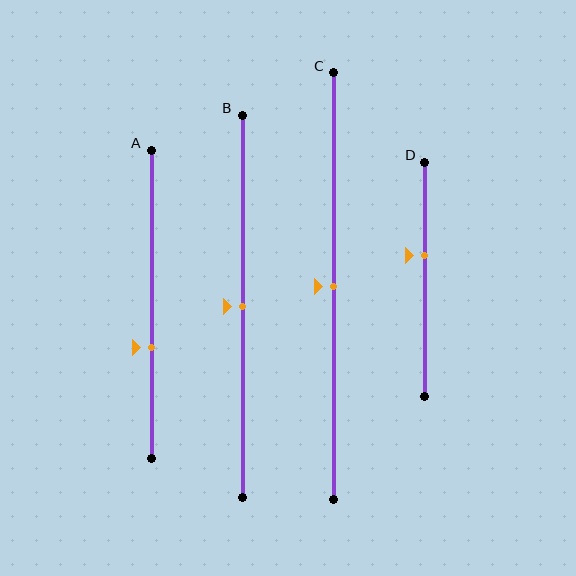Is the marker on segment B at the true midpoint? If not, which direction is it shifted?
Yes, the marker on segment B is at the true midpoint.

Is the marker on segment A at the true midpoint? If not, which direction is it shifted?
No, the marker on segment A is shifted downward by about 14% of the segment length.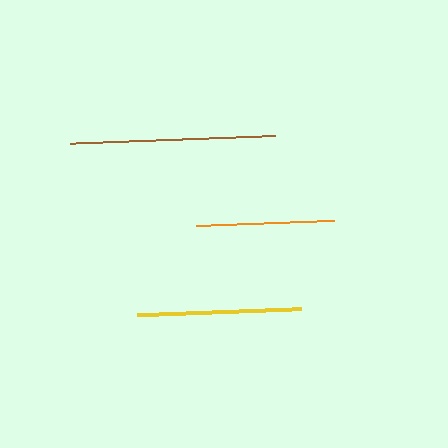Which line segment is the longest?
The brown line is the longest at approximately 205 pixels.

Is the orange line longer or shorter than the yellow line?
The yellow line is longer than the orange line.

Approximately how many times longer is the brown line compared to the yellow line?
The brown line is approximately 1.3 times the length of the yellow line.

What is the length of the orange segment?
The orange segment is approximately 137 pixels long.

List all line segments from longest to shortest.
From longest to shortest: brown, yellow, orange.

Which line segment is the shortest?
The orange line is the shortest at approximately 137 pixels.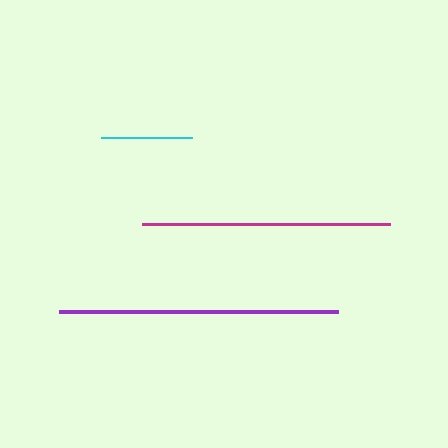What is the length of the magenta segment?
The magenta segment is approximately 248 pixels long.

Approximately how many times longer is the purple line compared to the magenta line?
The purple line is approximately 1.1 times the length of the magenta line.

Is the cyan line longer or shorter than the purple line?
The purple line is longer than the cyan line.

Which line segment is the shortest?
The cyan line is the shortest at approximately 90 pixels.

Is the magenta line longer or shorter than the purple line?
The purple line is longer than the magenta line.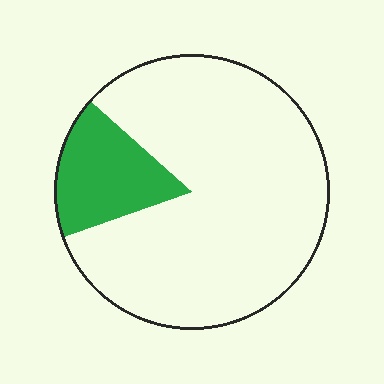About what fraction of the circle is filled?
About one sixth (1/6).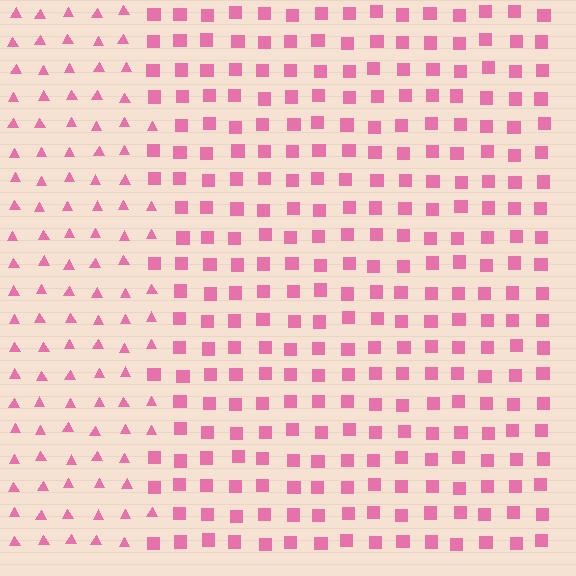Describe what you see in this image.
The image is filled with small pink elements arranged in a uniform grid. A rectangle-shaped region contains squares, while the surrounding area contains triangles. The boundary is defined purely by the change in element shape.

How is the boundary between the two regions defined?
The boundary is defined by a change in element shape: squares inside vs. triangles outside. All elements share the same color and spacing.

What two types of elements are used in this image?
The image uses squares inside the rectangle region and triangles outside it.